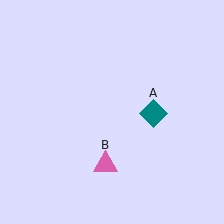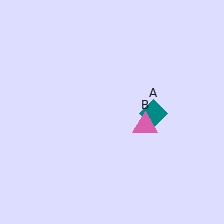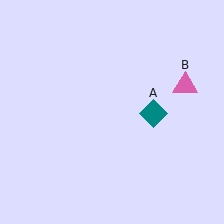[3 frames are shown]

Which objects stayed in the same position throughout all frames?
Teal diamond (object A) remained stationary.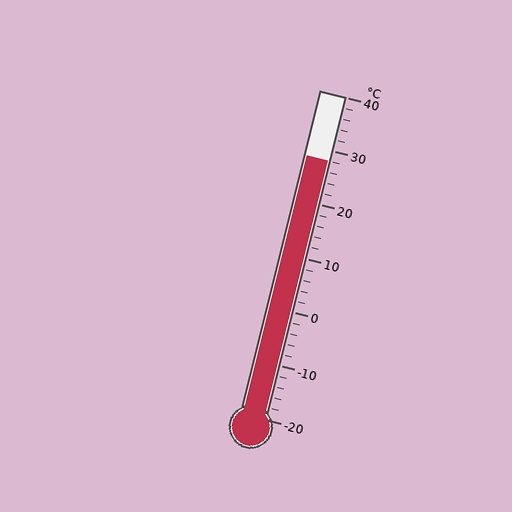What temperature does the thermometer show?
The thermometer shows approximately 28°C.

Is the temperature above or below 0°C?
The temperature is above 0°C.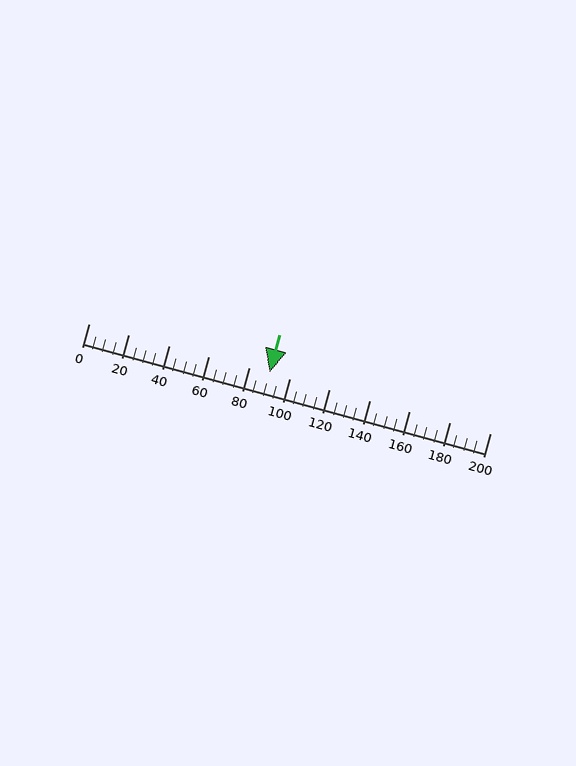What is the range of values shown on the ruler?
The ruler shows values from 0 to 200.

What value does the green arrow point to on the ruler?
The green arrow points to approximately 90.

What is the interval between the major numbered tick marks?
The major tick marks are spaced 20 units apart.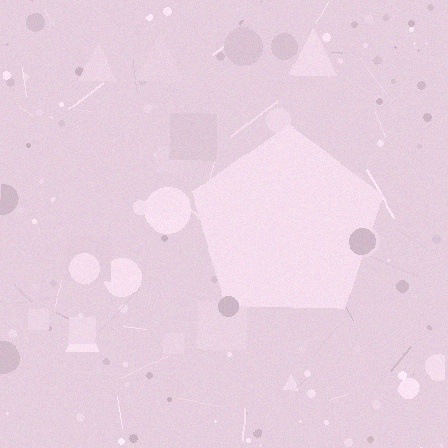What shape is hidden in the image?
A pentagon is hidden in the image.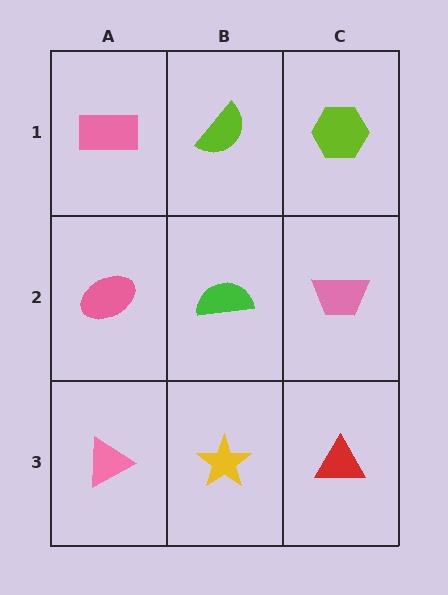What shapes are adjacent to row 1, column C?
A pink trapezoid (row 2, column C), a lime semicircle (row 1, column B).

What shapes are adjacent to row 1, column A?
A pink ellipse (row 2, column A), a lime semicircle (row 1, column B).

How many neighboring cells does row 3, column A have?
2.